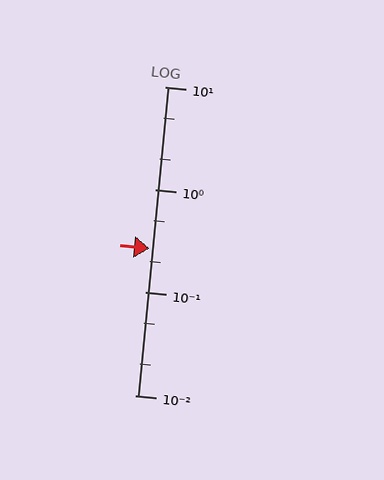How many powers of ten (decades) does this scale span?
The scale spans 3 decades, from 0.01 to 10.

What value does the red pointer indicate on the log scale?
The pointer indicates approximately 0.27.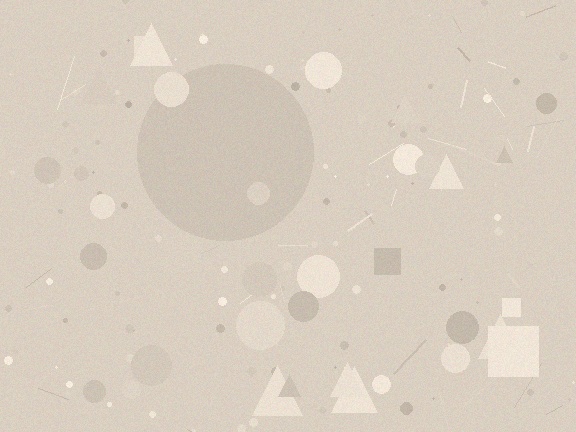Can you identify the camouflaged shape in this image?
The camouflaged shape is a circle.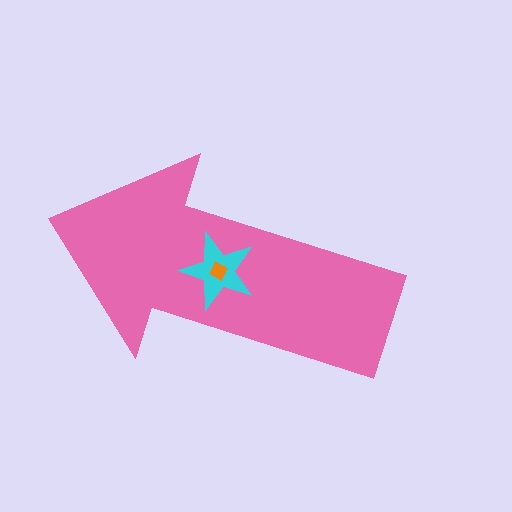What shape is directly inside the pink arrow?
The cyan star.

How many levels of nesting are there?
3.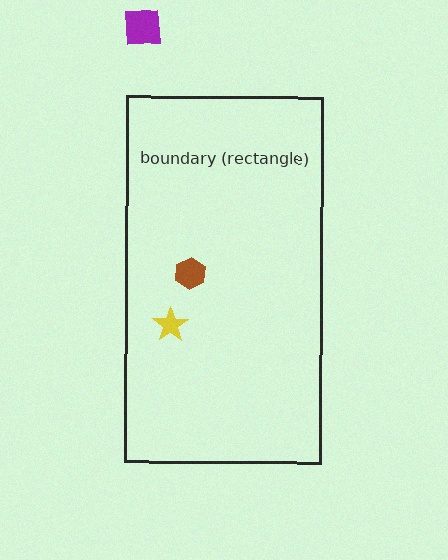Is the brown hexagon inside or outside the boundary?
Inside.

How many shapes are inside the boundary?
2 inside, 1 outside.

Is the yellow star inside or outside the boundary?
Inside.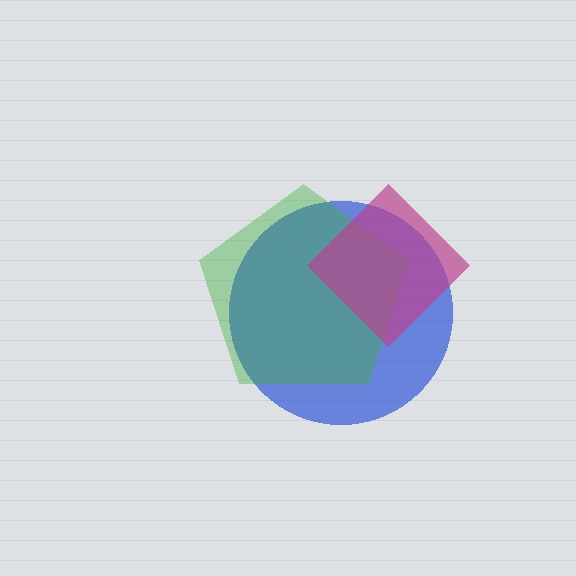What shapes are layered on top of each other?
The layered shapes are: a blue circle, a green pentagon, a magenta diamond.